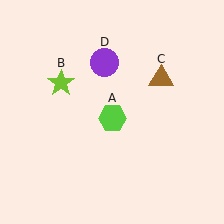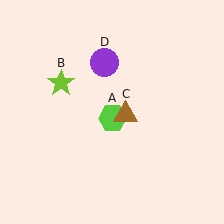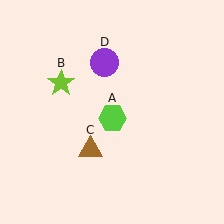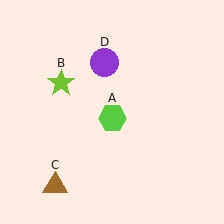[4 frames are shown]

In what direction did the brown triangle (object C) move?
The brown triangle (object C) moved down and to the left.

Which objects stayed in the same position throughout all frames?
Lime hexagon (object A) and lime star (object B) and purple circle (object D) remained stationary.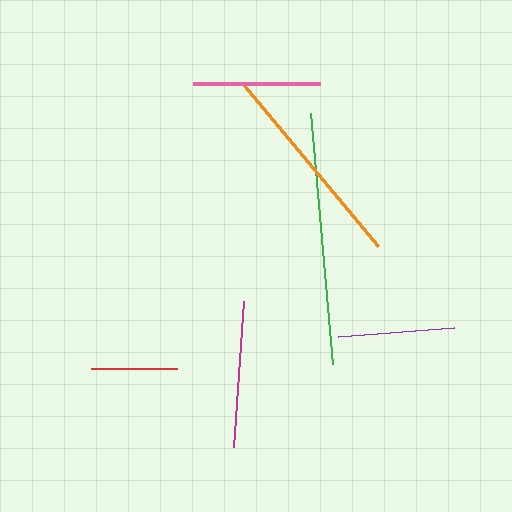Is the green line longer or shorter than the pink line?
The green line is longer than the pink line.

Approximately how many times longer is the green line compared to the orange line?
The green line is approximately 1.2 times the length of the orange line.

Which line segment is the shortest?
The red line is the shortest at approximately 87 pixels.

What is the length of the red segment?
The red segment is approximately 87 pixels long.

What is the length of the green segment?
The green segment is approximately 252 pixels long.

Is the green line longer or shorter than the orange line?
The green line is longer than the orange line.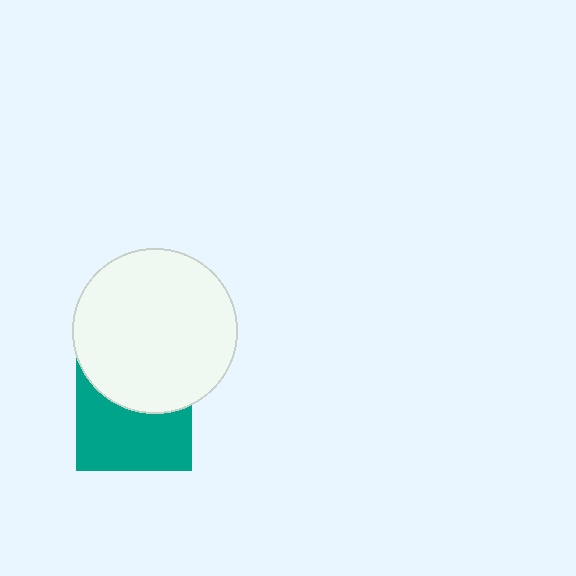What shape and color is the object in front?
The object in front is a white circle.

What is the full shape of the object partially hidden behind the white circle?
The partially hidden object is a teal square.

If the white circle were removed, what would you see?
You would see the complete teal square.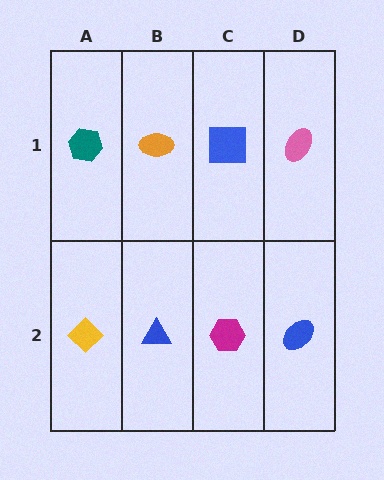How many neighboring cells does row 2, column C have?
3.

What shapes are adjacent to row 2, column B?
An orange ellipse (row 1, column B), a yellow diamond (row 2, column A), a magenta hexagon (row 2, column C).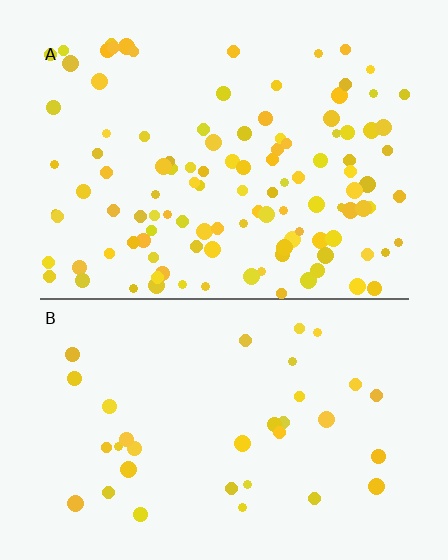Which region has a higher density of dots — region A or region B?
A (the top).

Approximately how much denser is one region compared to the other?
Approximately 3.3× — region A over region B.